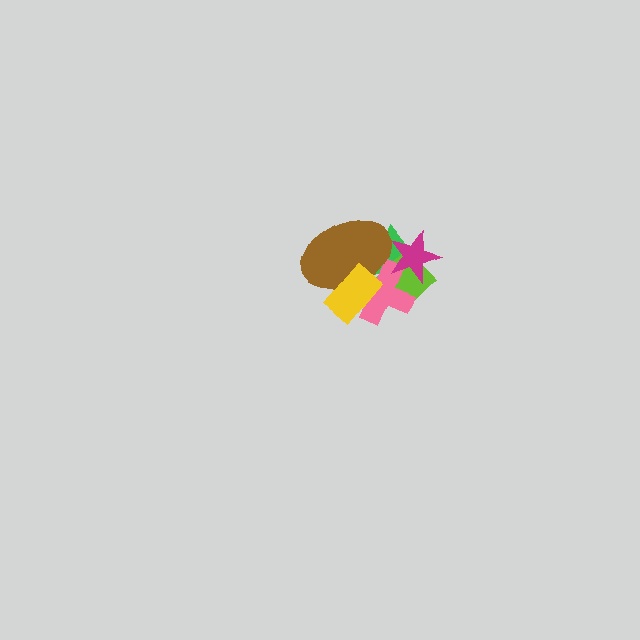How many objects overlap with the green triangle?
4 objects overlap with the green triangle.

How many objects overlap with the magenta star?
4 objects overlap with the magenta star.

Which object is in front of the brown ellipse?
The yellow rectangle is in front of the brown ellipse.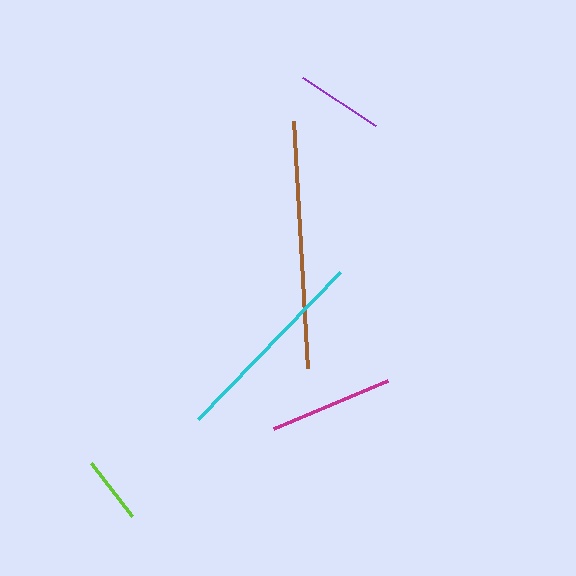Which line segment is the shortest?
The lime line is the shortest at approximately 67 pixels.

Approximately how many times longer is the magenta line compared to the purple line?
The magenta line is approximately 1.4 times the length of the purple line.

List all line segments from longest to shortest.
From longest to shortest: brown, cyan, magenta, purple, lime.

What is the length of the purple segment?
The purple segment is approximately 88 pixels long.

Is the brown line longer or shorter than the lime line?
The brown line is longer than the lime line.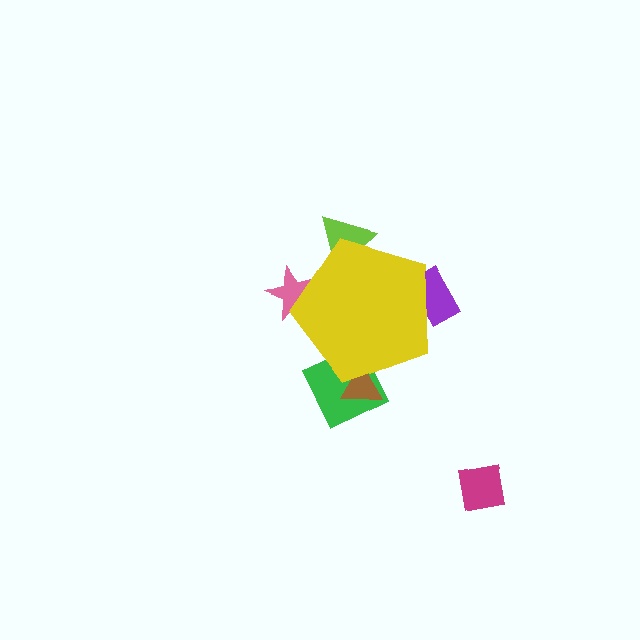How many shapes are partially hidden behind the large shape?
5 shapes are partially hidden.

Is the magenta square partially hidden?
No, the magenta square is fully visible.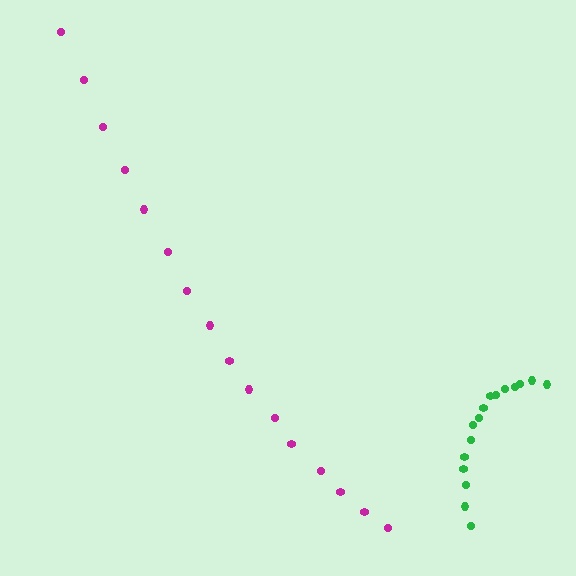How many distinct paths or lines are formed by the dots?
There are 2 distinct paths.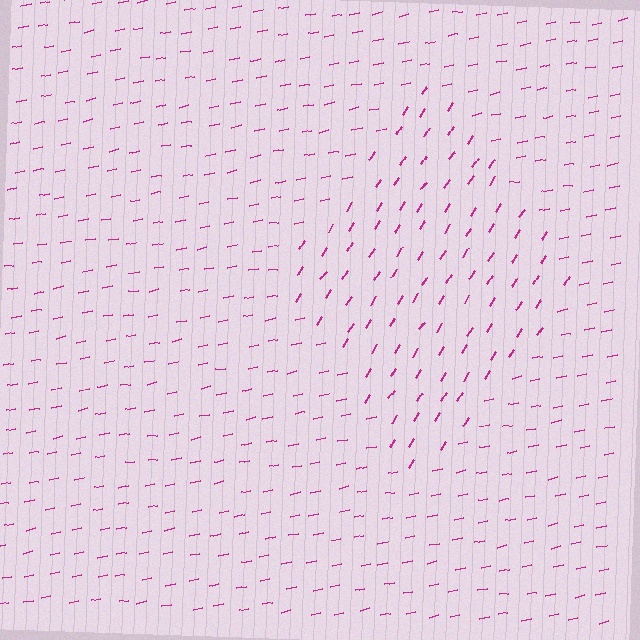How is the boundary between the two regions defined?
The boundary is defined purely by a change in line orientation (approximately 45 degrees difference). All lines are the same color and thickness.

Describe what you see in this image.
The image is filled with small magenta line segments. A diamond region in the image has lines oriented differently from the surrounding lines, creating a visible texture boundary.